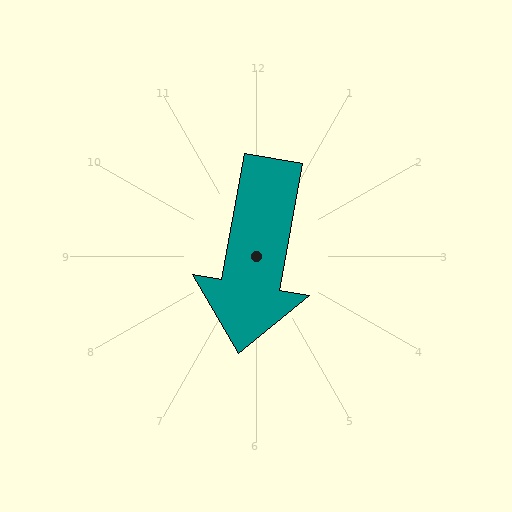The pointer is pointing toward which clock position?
Roughly 6 o'clock.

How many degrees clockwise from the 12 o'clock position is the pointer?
Approximately 190 degrees.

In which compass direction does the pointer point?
South.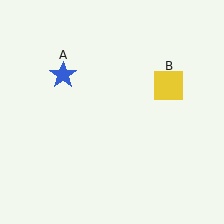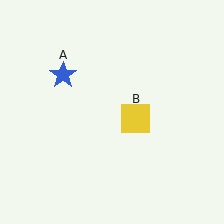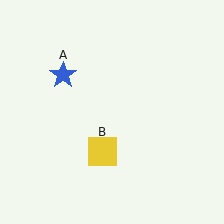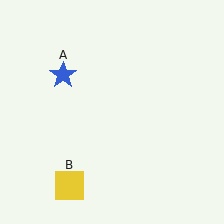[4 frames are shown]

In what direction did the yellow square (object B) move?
The yellow square (object B) moved down and to the left.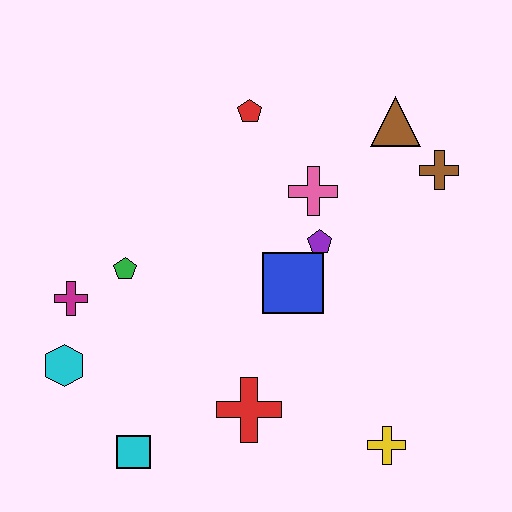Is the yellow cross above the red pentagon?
No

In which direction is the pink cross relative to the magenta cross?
The pink cross is to the right of the magenta cross.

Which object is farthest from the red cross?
The brown triangle is farthest from the red cross.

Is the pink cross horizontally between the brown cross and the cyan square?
Yes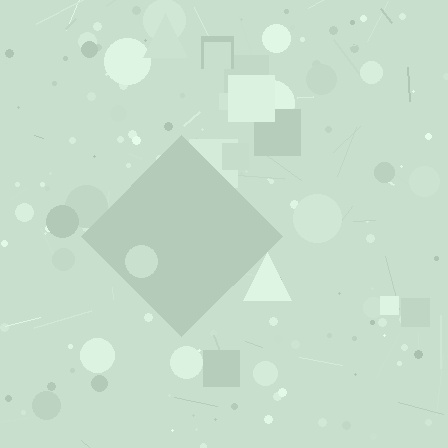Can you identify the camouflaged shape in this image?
The camouflaged shape is a diamond.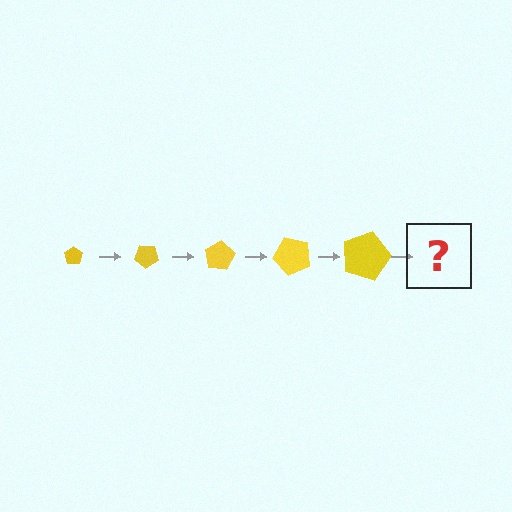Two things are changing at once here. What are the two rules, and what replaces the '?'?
The two rules are that the pentagon grows larger each step and it rotates 40 degrees each step. The '?' should be a pentagon, larger than the previous one and rotated 200 degrees from the start.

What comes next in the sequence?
The next element should be a pentagon, larger than the previous one and rotated 200 degrees from the start.